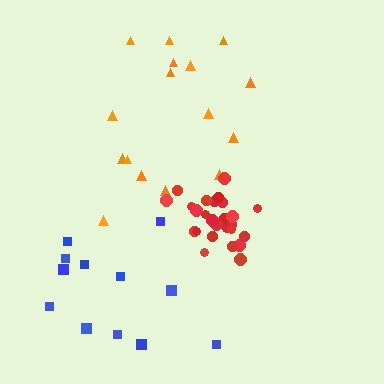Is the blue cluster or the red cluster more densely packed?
Red.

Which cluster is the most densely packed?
Red.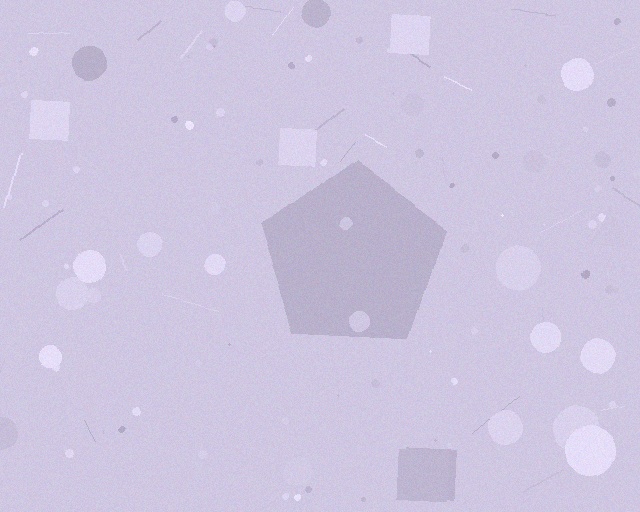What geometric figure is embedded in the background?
A pentagon is embedded in the background.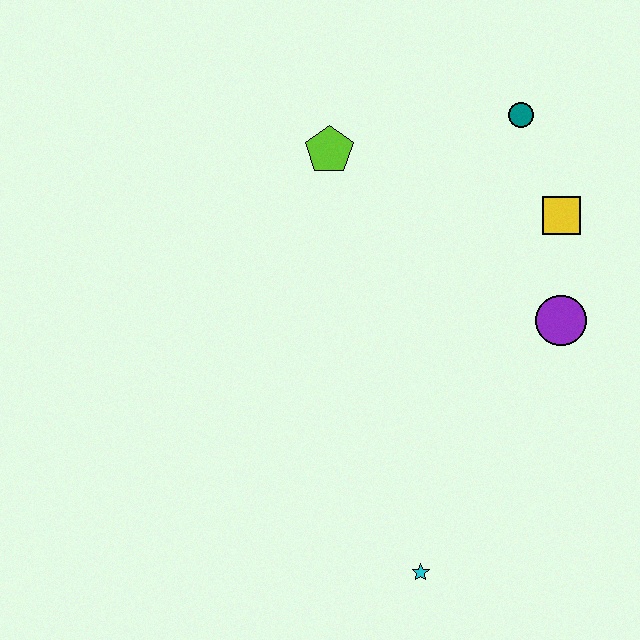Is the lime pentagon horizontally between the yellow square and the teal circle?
No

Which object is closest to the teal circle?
The yellow square is closest to the teal circle.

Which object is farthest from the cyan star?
The teal circle is farthest from the cyan star.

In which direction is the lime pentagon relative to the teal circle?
The lime pentagon is to the left of the teal circle.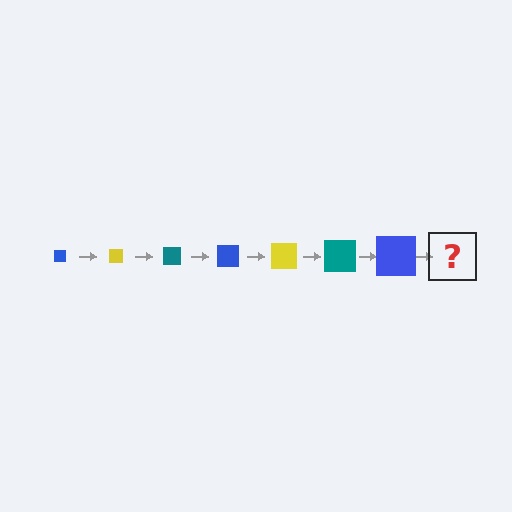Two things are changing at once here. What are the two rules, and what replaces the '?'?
The two rules are that the square grows larger each step and the color cycles through blue, yellow, and teal. The '?' should be a yellow square, larger than the previous one.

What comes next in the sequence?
The next element should be a yellow square, larger than the previous one.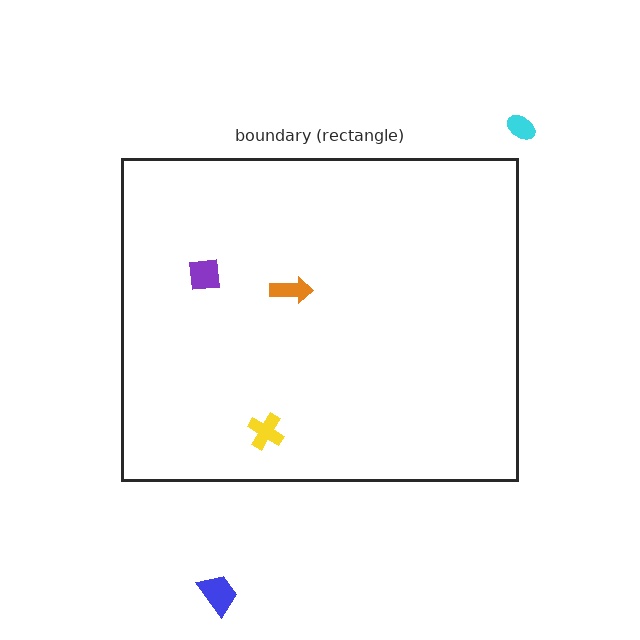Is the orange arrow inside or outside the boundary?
Inside.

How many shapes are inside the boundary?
3 inside, 2 outside.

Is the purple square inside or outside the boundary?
Inside.